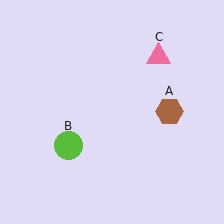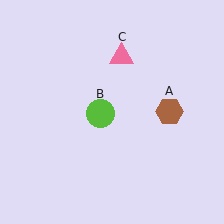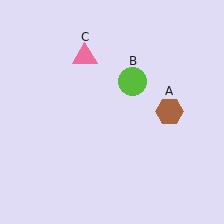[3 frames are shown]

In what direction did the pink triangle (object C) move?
The pink triangle (object C) moved left.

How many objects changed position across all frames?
2 objects changed position: lime circle (object B), pink triangle (object C).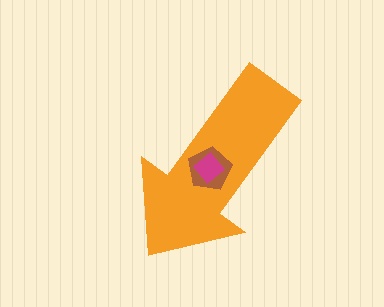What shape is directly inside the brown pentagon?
The magenta diamond.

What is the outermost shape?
The orange arrow.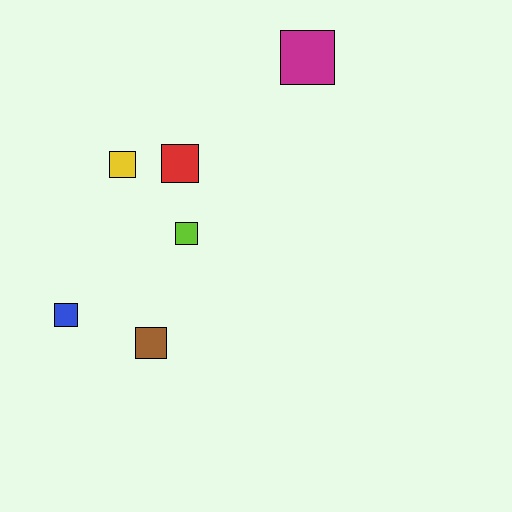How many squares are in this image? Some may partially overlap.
There are 6 squares.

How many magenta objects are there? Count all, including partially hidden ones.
There is 1 magenta object.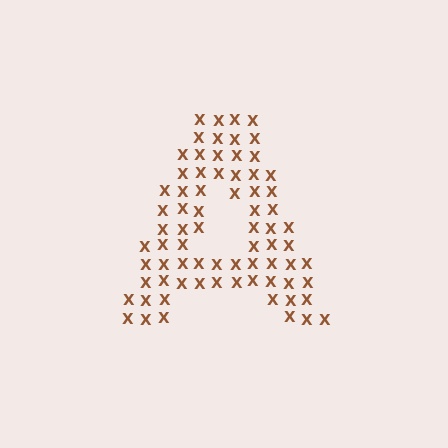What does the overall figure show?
The overall figure shows the letter A.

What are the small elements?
The small elements are letter X's.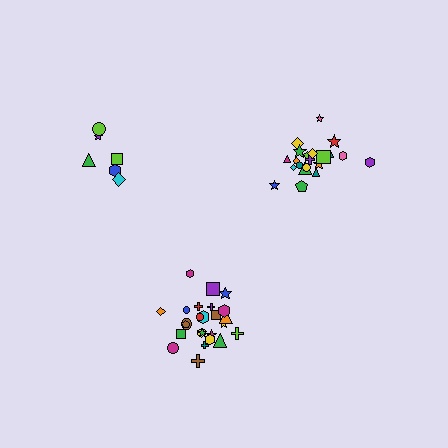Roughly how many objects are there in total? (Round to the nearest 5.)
Roughly 55 objects in total.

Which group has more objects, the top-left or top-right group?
The top-right group.